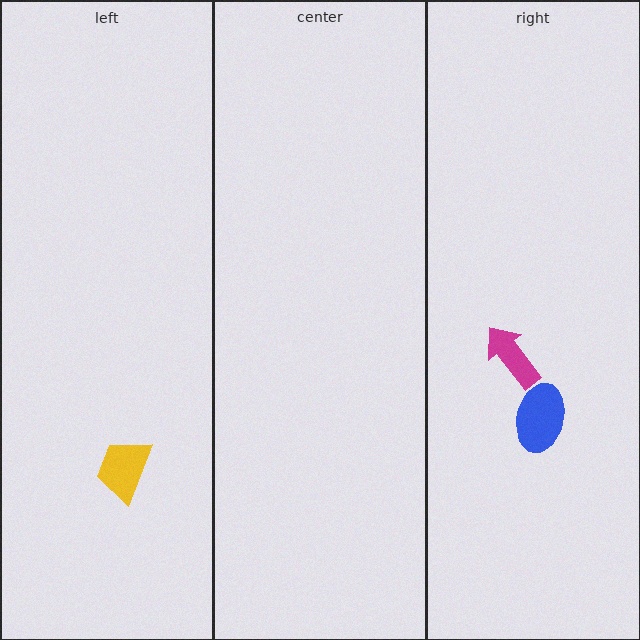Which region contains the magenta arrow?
The right region.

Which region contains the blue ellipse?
The right region.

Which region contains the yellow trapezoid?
The left region.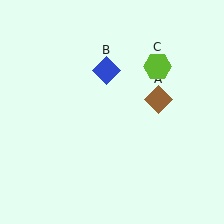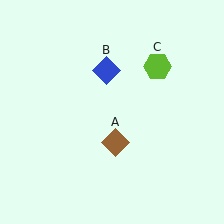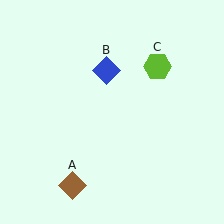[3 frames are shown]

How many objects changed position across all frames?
1 object changed position: brown diamond (object A).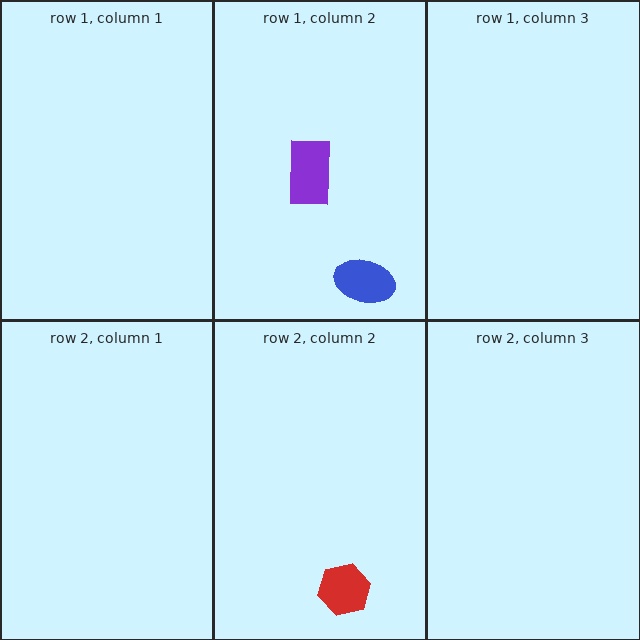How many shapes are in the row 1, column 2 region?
2.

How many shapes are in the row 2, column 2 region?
1.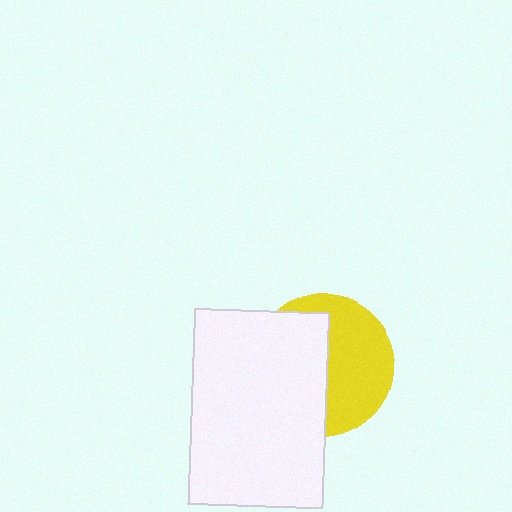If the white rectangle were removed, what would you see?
You would see the complete yellow circle.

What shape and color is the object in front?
The object in front is a white rectangle.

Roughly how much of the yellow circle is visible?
About half of it is visible (roughly 50%).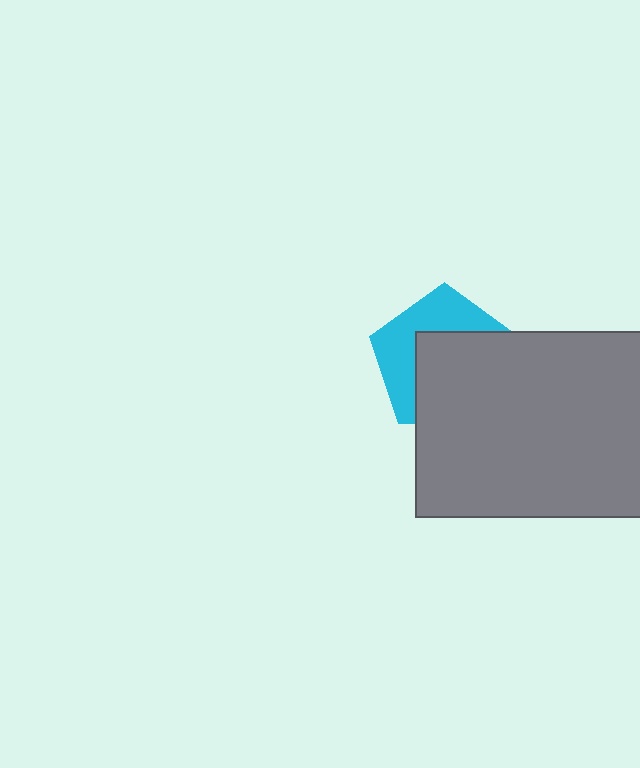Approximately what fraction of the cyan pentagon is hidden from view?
Roughly 57% of the cyan pentagon is hidden behind the gray rectangle.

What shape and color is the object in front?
The object in front is a gray rectangle.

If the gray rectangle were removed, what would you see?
You would see the complete cyan pentagon.